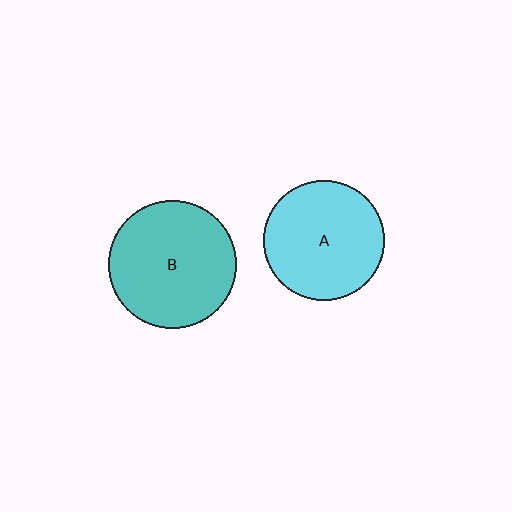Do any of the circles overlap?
No, none of the circles overlap.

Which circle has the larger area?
Circle B (teal).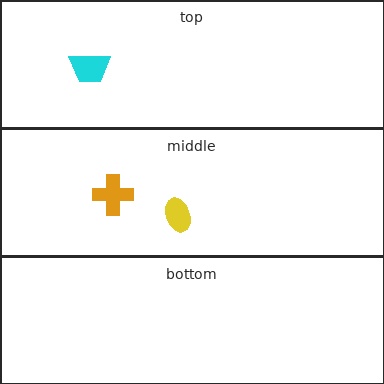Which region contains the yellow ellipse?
The middle region.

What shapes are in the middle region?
The yellow ellipse, the orange cross.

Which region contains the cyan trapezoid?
The top region.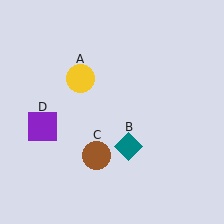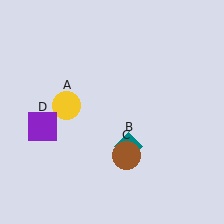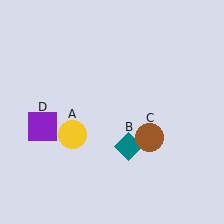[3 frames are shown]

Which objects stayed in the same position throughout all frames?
Teal diamond (object B) and purple square (object D) remained stationary.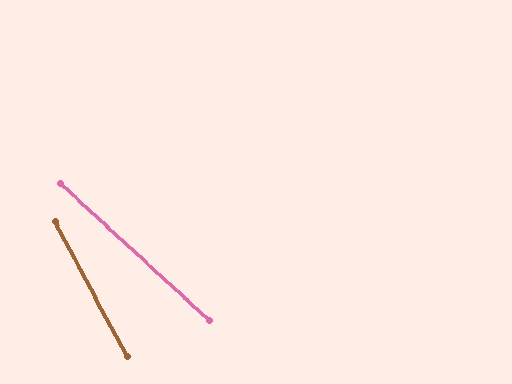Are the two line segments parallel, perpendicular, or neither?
Neither parallel nor perpendicular — they differ by about 19°.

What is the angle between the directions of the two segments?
Approximately 19 degrees.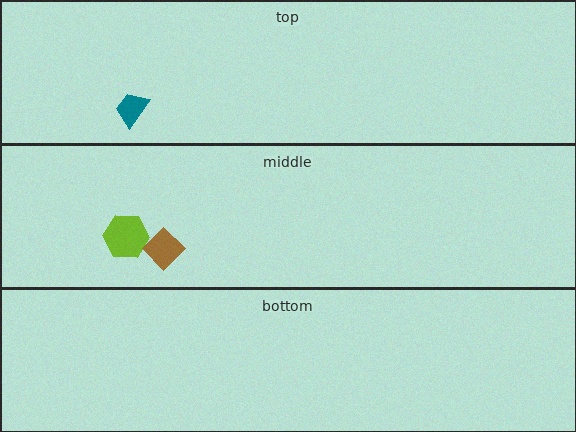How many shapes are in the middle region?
2.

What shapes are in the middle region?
The lime hexagon, the brown diamond.